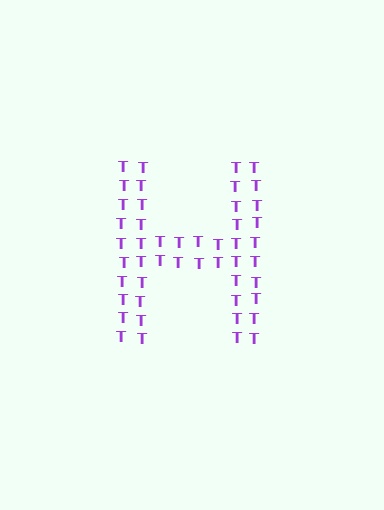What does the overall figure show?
The overall figure shows the letter H.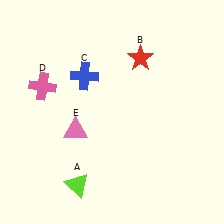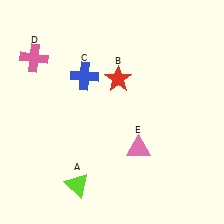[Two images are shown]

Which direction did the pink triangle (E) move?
The pink triangle (E) moved right.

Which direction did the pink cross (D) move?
The pink cross (D) moved up.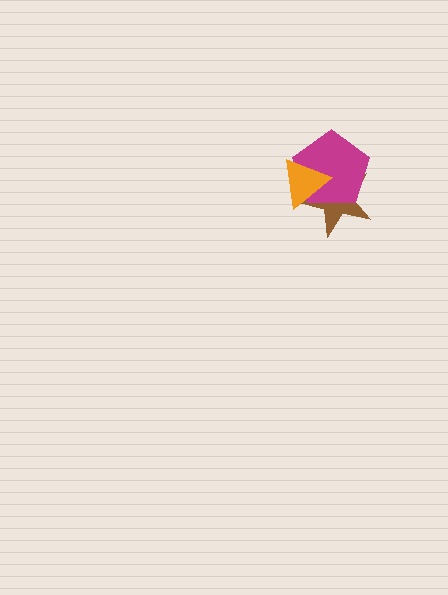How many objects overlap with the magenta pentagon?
2 objects overlap with the magenta pentagon.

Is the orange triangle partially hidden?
No, no other shape covers it.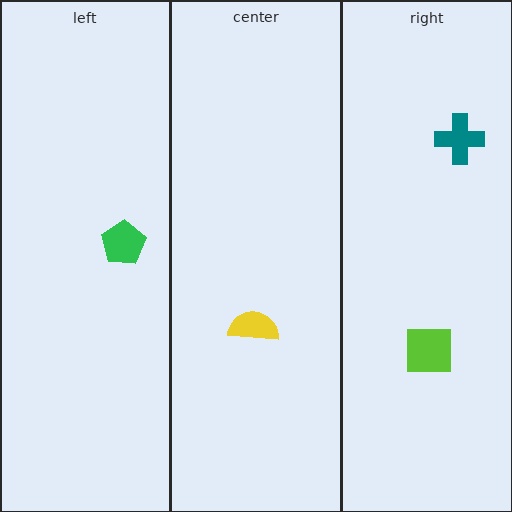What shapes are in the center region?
The yellow semicircle.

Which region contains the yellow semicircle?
The center region.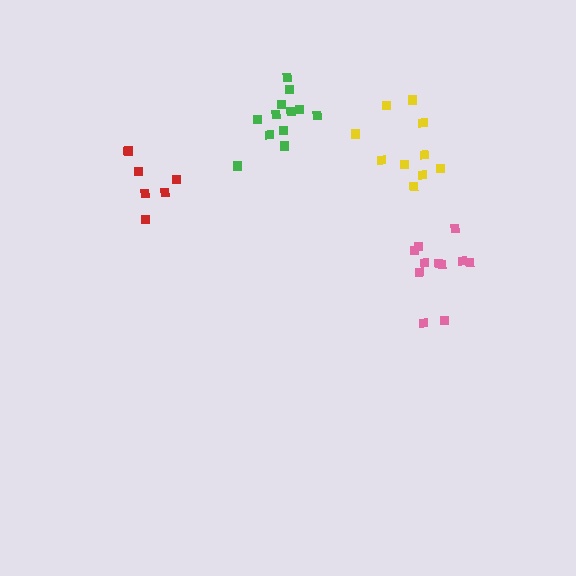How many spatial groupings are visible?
There are 4 spatial groupings.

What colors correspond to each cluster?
The clusters are colored: yellow, pink, red, green.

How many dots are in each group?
Group 1: 10 dots, Group 2: 11 dots, Group 3: 7 dots, Group 4: 12 dots (40 total).